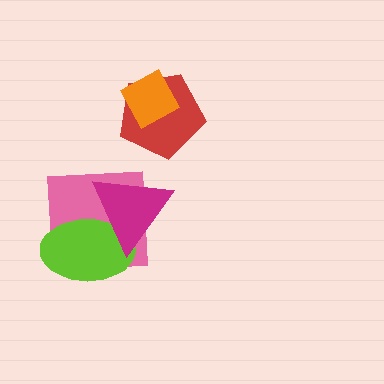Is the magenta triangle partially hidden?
No, no other shape covers it.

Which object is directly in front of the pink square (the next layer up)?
The lime ellipse is directly in front of the pink square.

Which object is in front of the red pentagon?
The orange diamond is in front of the red pentagon.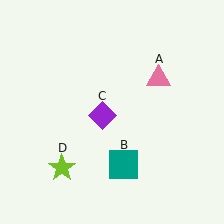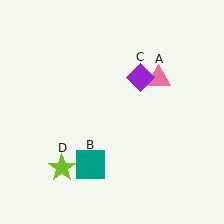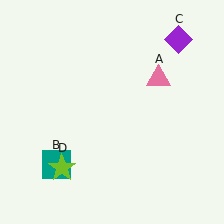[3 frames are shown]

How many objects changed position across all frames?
2 objects changed position: teal square (object B), purple diamond (object C).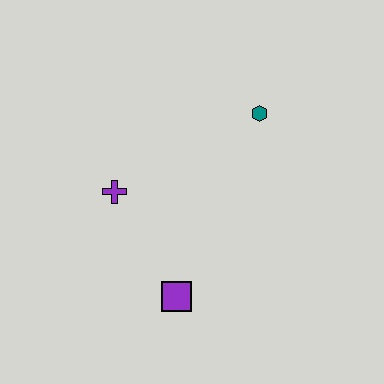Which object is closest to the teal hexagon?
The purple cross is closest to the teal hexagon.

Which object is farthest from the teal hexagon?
The purple square is farthest from the teal hexagon.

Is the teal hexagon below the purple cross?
No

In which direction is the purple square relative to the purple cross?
The purple square is below the purple cross.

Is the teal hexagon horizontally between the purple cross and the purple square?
No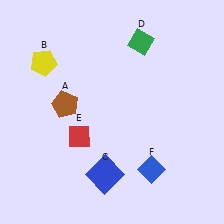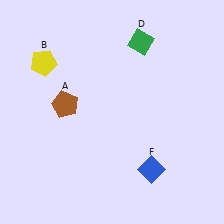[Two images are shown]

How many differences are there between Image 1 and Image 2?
There are 2 differences between the two images.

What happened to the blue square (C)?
The blue square (C) was removed in Image 2. It was in the bottom-left area of Image 1.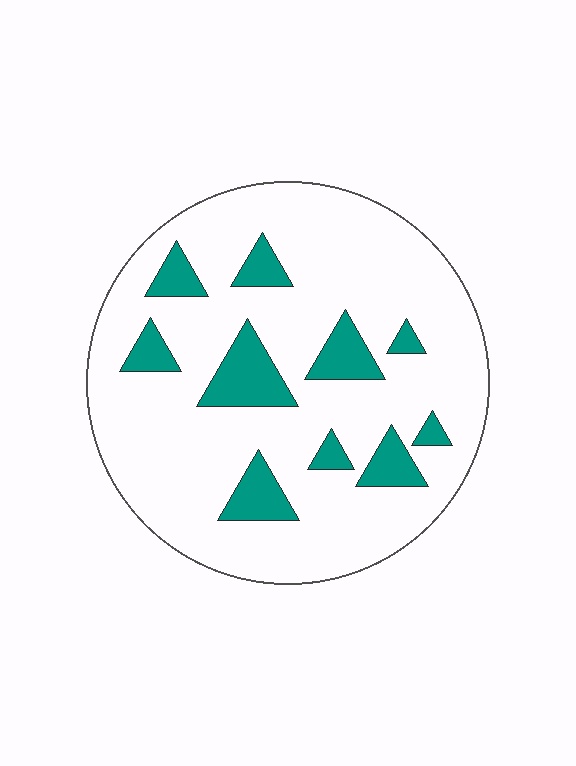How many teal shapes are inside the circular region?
10.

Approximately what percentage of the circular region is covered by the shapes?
Approximately 15%.